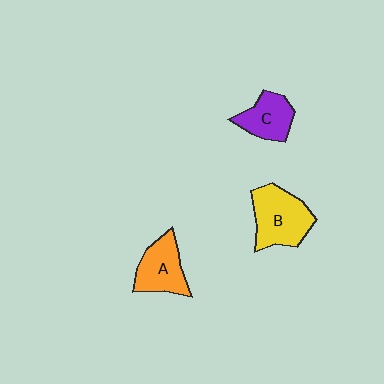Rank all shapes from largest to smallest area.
From largest to smallest: B (yellow), A (orange), C (purple).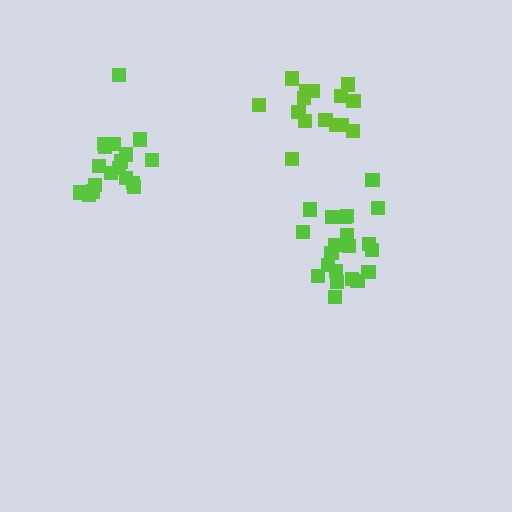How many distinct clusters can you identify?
There are 3 distinct clusters.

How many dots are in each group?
Group 1: 21 dots, Group 2: 18 dots, Group 3: 15 dots (54 total).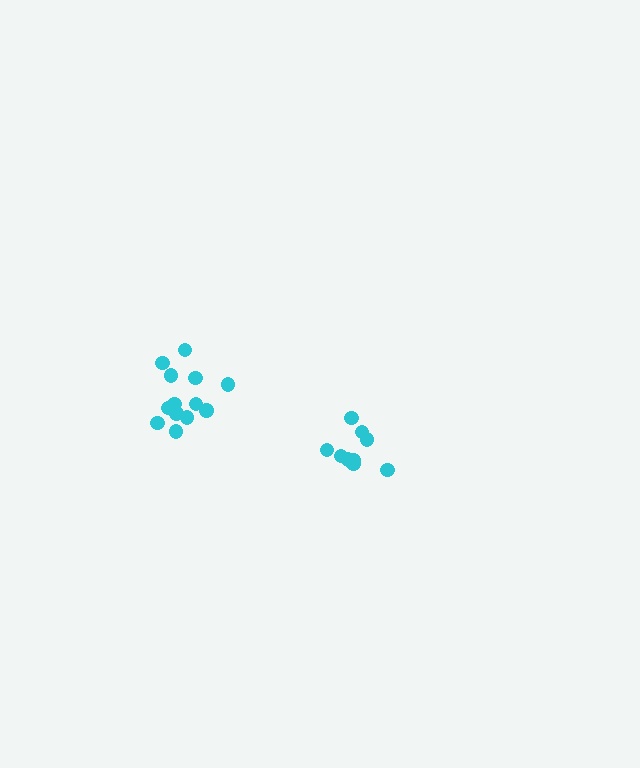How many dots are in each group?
Group 1: 9 dots, Group 2: 13 dots (22 total).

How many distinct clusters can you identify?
There are 2 distinct clusters.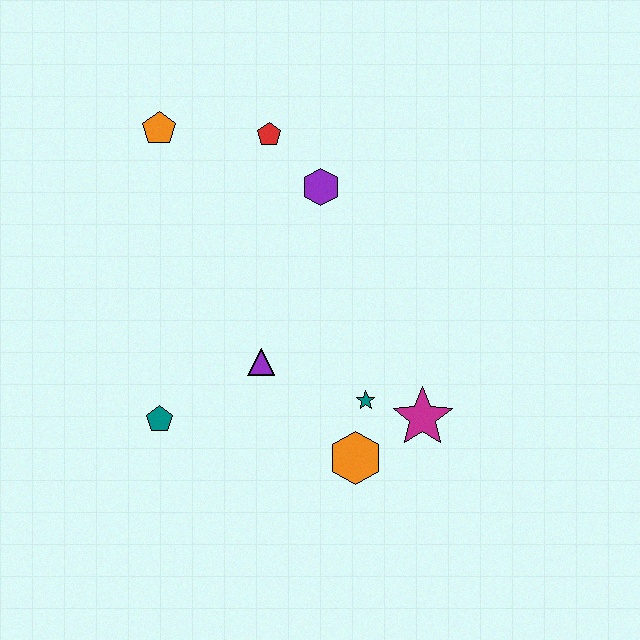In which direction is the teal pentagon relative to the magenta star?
The teal pentagon is to the left of the magenta star.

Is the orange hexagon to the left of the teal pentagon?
No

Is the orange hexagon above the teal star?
No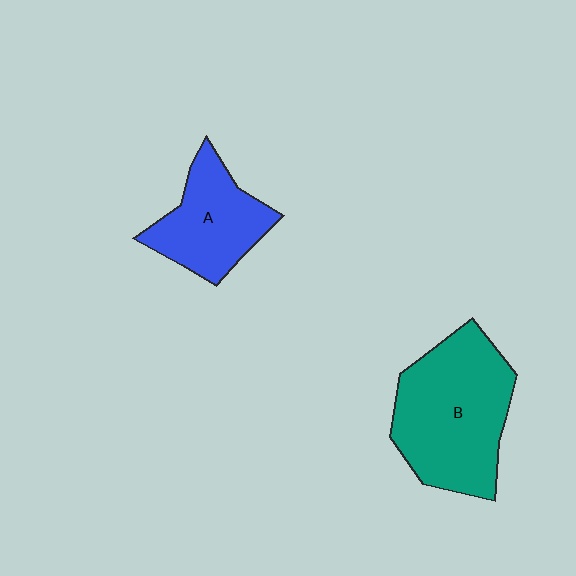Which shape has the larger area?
Shape B (teal).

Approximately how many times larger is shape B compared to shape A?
Approximately 1.6 times.